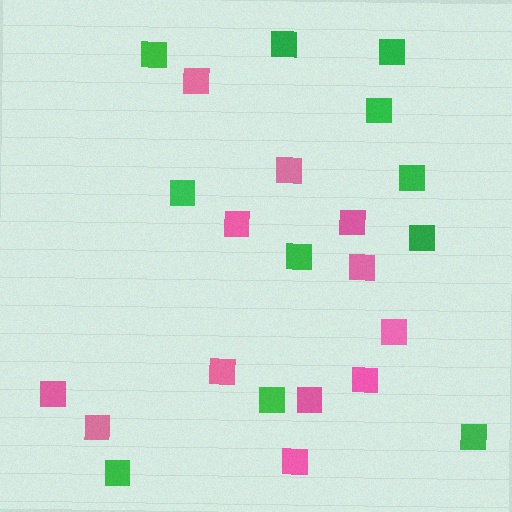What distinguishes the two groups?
There are 2 groups: one group of green squares (11) and one group of pink squares (12).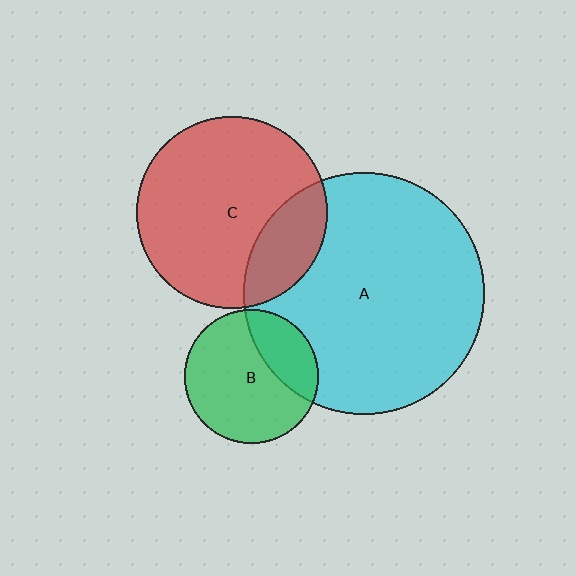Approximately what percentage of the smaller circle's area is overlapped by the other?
Approximately 25%.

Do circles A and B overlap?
Yes.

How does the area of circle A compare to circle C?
Approximately 1.6 times.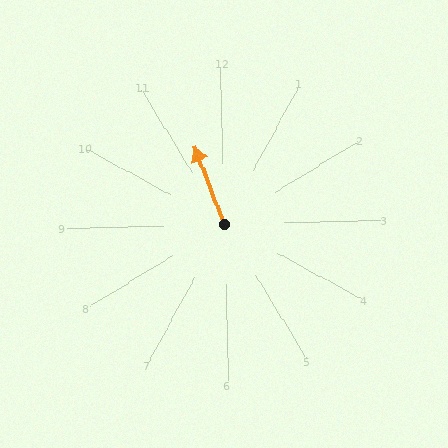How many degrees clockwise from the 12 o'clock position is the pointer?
Approximately 340 degrees.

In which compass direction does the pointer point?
North.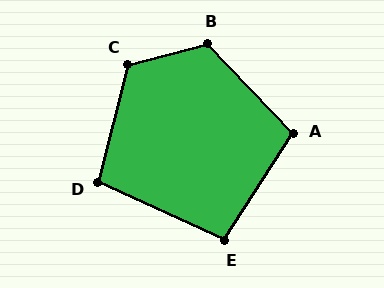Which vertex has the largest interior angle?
C, at approximately 120 degrees.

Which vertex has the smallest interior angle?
E, at approximately 98 degrees.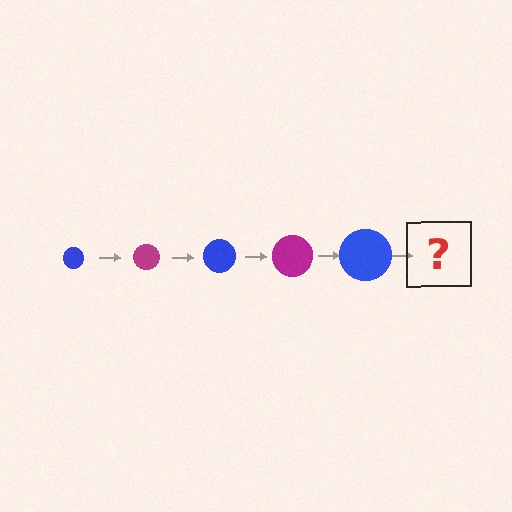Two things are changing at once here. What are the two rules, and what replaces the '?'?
The two rules are that the circle grows larger each step and the color cycles through blue and magenta. The '?' should be a magenta circle, larger than the previous one.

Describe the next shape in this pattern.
It should be a magenta circle, larger than the previous one.